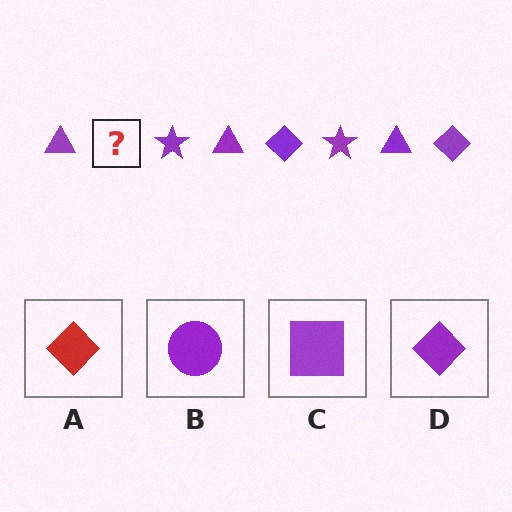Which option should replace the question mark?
Option D.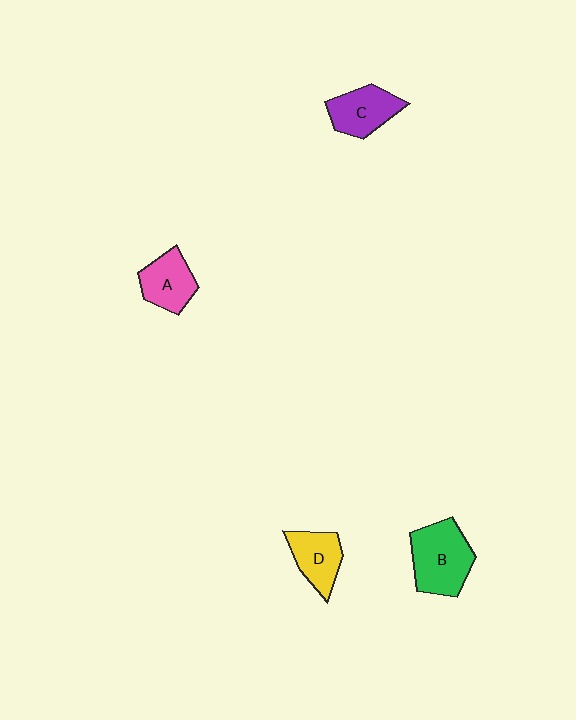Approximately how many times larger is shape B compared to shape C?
Approximately 1.4 times.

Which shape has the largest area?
Shape B (green).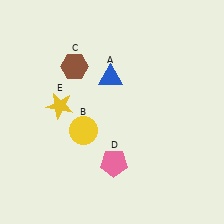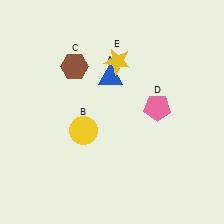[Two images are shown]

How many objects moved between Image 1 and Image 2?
2 objects moved between the two images.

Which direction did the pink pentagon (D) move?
The pink pentagon (D) moved up.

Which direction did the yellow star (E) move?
The yellow star (E) moved right.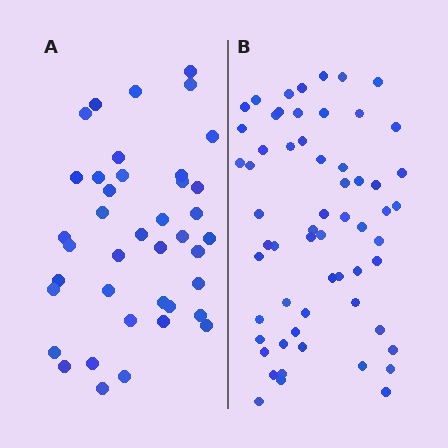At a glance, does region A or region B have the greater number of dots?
Region B (the right region) has more dots.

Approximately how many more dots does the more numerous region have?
Region B has approximately 20 more dots than region A.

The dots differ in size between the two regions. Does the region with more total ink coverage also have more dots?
No. Region A has more total ink coverage because its dots are larger, but region B actually contains more individual dots. Total area can be misleading — the number of items is what matters here.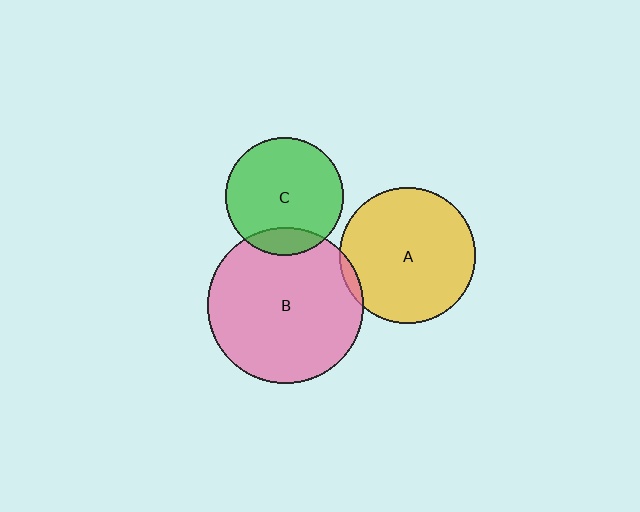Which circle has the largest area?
Circle B (pink).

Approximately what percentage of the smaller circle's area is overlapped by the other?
Approximately 5%.